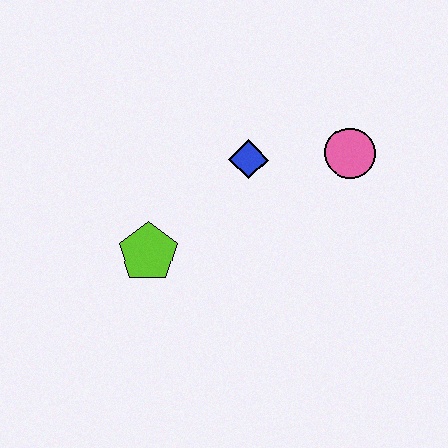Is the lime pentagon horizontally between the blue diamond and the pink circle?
No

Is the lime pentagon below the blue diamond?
Yes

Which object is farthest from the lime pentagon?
The pink circle is farthest from the lime pentagon.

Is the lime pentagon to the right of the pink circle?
No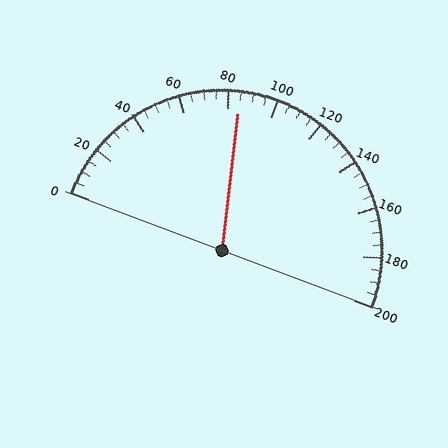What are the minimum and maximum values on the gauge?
The gauge ranges from 0 to 200.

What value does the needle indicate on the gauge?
The needle indicates approximately 85.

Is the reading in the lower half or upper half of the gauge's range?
The reading is in the lower half of the range (0 to 200).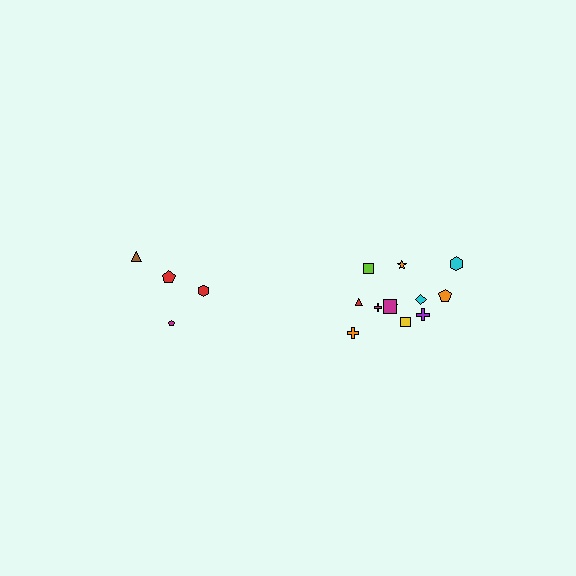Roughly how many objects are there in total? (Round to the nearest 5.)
Roughly 15 objects in total.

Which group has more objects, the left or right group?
The right group.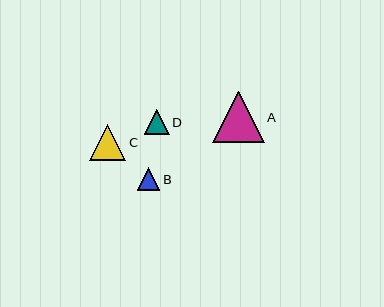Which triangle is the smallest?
Triangle B is the smallest with a size of approximately 22 pixels.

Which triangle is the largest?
Triangle A is the largest with a size of approximately 51 pixels.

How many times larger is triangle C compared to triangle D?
Triangle C is approximately 1.5 times the size of triangle D.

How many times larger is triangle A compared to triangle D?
Triangle A is approximately 2.1 times the size of triangle D.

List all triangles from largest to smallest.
From largest to smallest: A, C, D, B.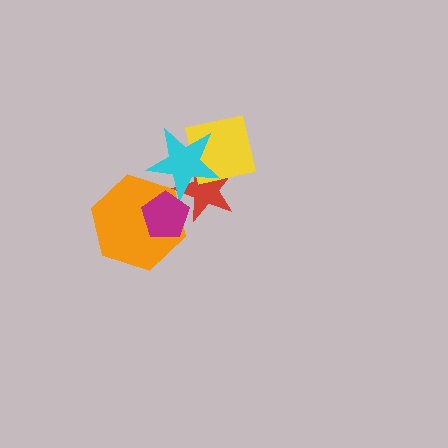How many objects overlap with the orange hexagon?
3 objects overlap with the orange hexagon.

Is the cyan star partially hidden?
Yes, it is partially covered by another shape.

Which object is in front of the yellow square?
The cyan star is in front of the yellow square.